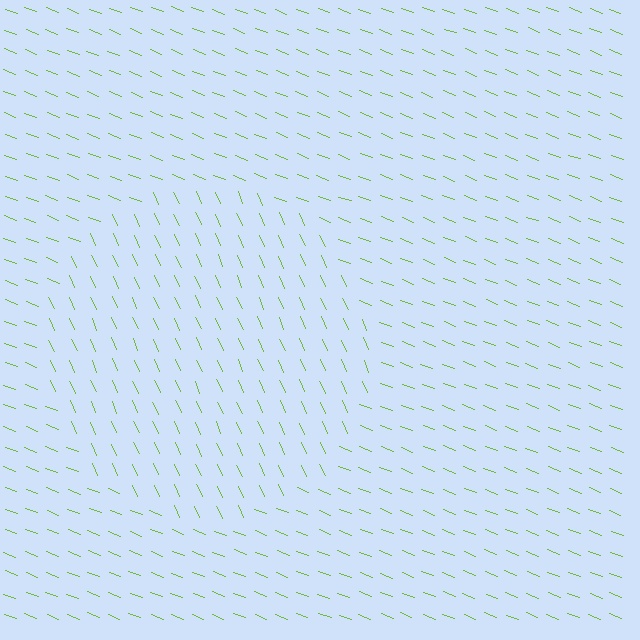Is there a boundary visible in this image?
Yes, there is a texture boundary formed by a change in line orientation.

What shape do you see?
I see a circle.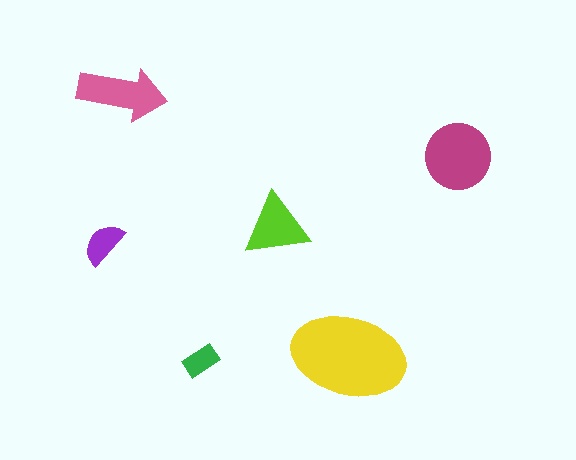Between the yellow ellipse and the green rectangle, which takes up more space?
The yellow ellipse.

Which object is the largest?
The yellow ellipse.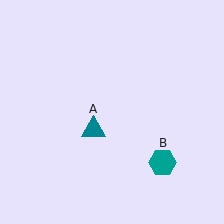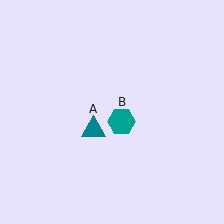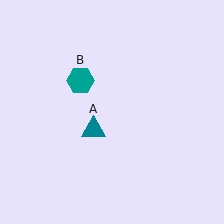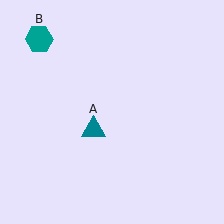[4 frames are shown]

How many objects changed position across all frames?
1 object changed position: teal hexagon (object B).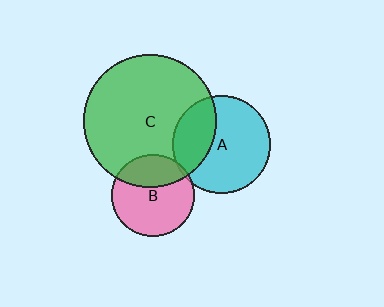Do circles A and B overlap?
Yes.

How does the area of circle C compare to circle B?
Approximately 2.6 times.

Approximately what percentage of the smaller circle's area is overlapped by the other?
Approximately 5%.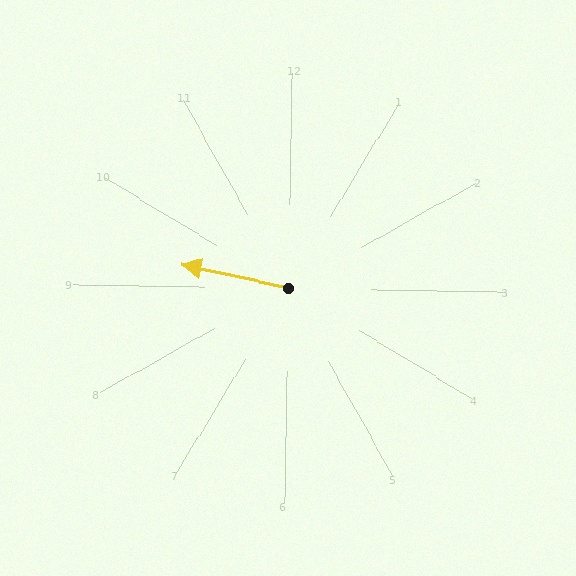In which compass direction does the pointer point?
West.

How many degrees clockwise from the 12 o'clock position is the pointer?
Approximately 281 degrees.